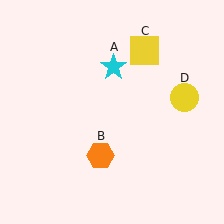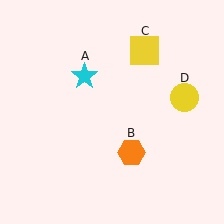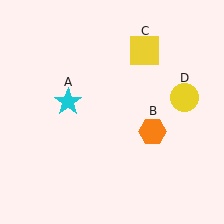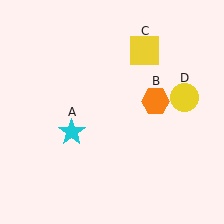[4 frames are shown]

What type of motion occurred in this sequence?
The cyan star (object A), orange hexagon (object B) rotated counterclockwise around the center of the scene.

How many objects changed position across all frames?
2 objects changed position: cyan star (object A), orange hexagon (object B).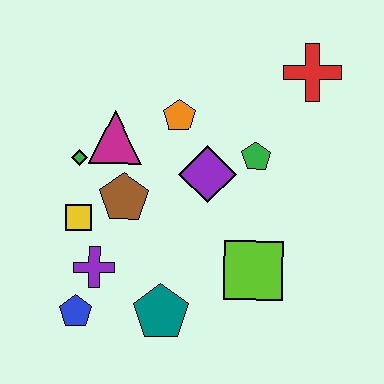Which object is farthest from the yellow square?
The red cross is farthest from the yellow square.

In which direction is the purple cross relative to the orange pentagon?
The purple cross is below the orange pentagon.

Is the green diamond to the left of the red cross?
Yes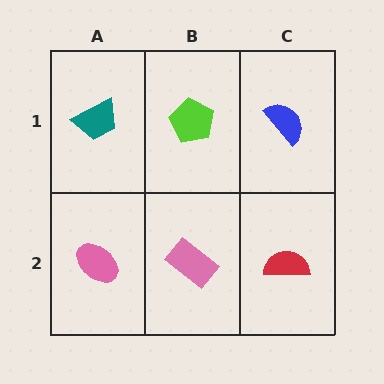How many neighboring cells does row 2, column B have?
3.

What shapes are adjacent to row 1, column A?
A pink ellipse (row 2, column A), a lime pentagon (row 1, column B).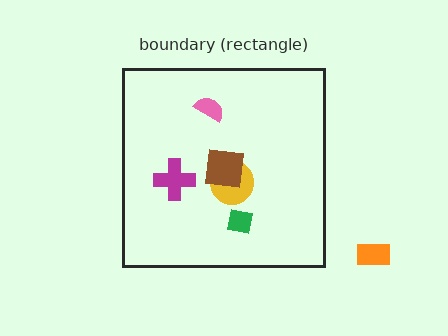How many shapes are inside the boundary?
5 inside, 1 outside.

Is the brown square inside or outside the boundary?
Inside.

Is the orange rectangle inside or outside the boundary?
Outside.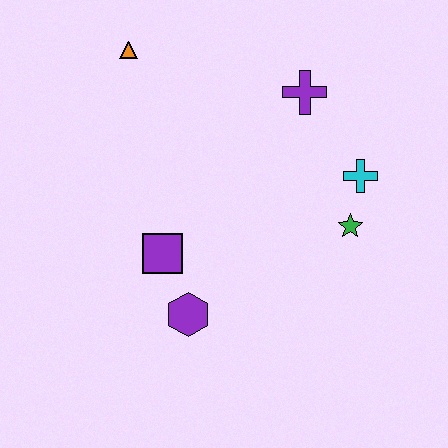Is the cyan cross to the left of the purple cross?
No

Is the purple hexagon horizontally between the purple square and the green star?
Yes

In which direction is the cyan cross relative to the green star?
The cyan cross is above the green star.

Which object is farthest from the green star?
The orange triangle is farthest from the green star.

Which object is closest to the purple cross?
The cyan cross is closest to the purple cross.